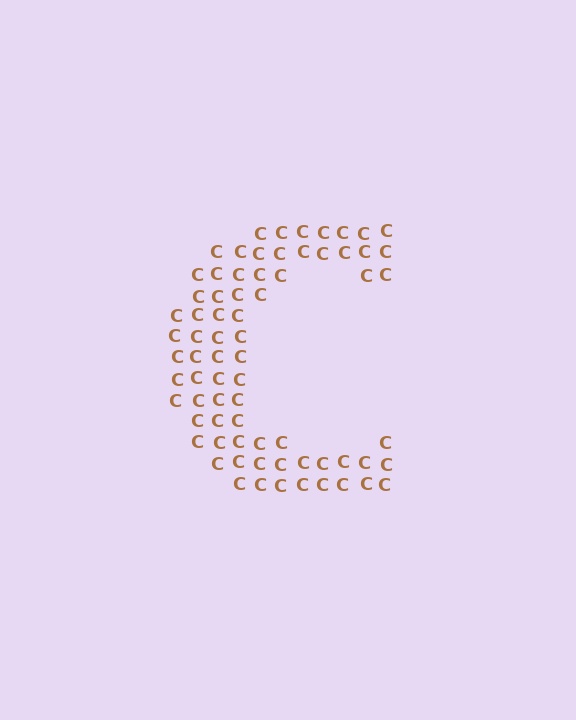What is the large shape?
The large shape is the letter C.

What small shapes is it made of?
It is made of small letter C's.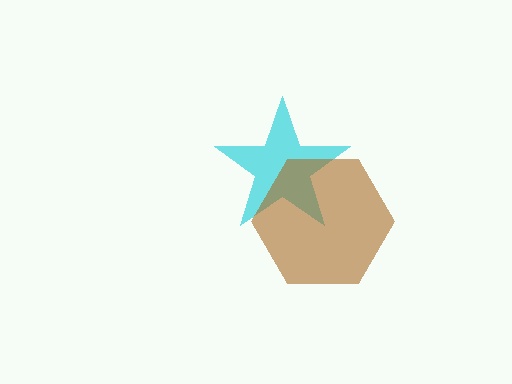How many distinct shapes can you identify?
There are 2 distinct shapes: a cyan star, a brown hexagon.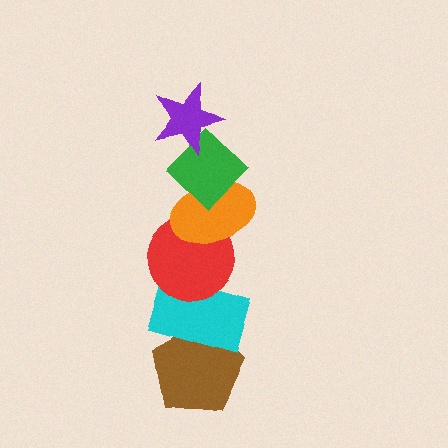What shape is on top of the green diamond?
The purple star is on top of the green diamond.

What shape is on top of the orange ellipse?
The green diamond is on top of the orange ellipse.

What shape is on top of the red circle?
The orange ellipse is on top of the red circle.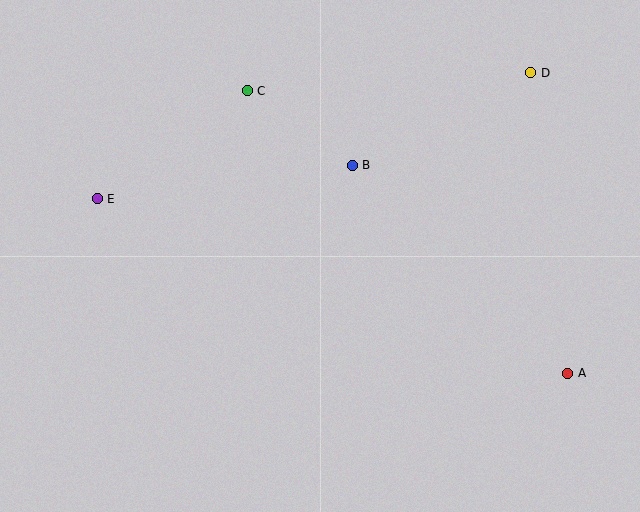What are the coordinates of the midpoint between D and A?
The midpoint between D and A is at (549, 223).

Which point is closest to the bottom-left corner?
Point E is closest to the bottom-left corner.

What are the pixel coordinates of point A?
Point A is at (568, 373).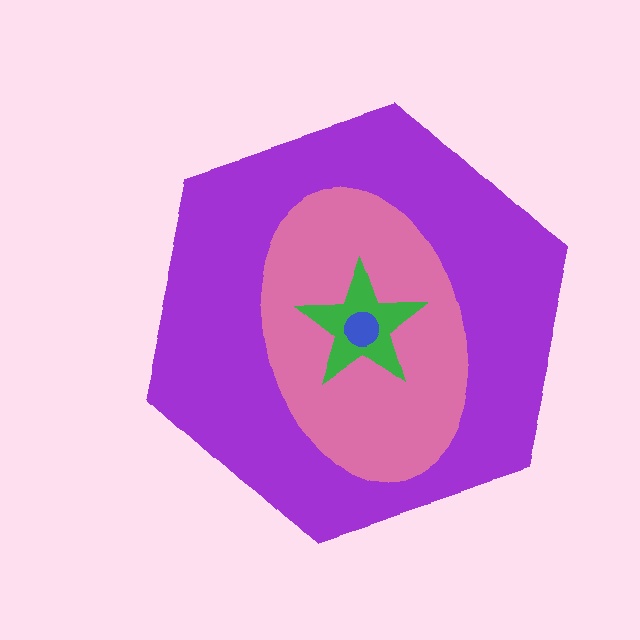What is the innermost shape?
The blue circle.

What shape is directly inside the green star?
The blue circle.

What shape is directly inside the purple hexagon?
The pink ellipse.